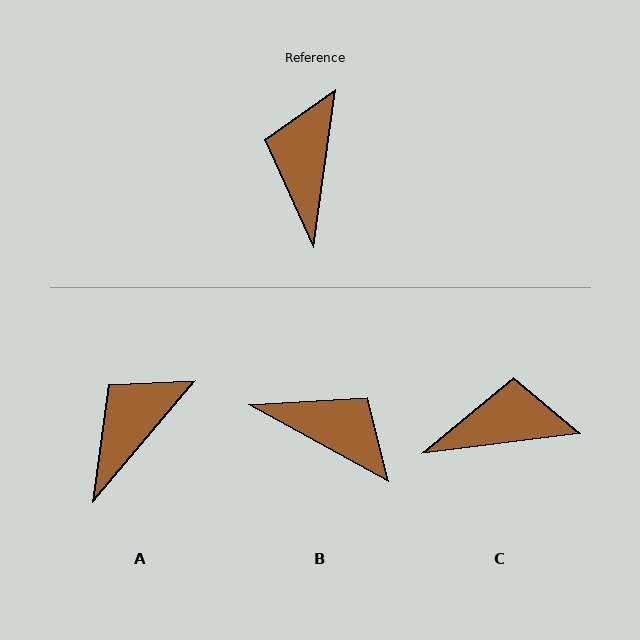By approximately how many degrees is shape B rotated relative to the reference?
Approximately 111 degrees clockwise.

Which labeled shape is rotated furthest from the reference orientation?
B, about 111 degrees away.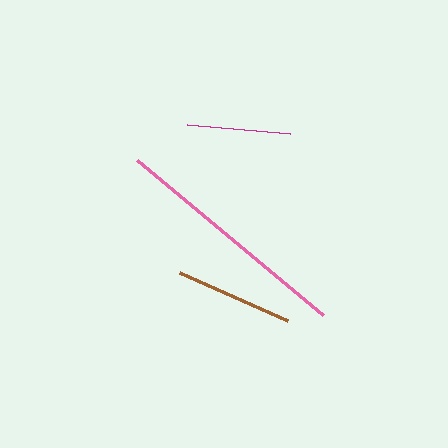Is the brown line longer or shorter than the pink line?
The pink line is longer than the brown line.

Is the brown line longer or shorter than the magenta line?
The brown line is longer than the magenta line.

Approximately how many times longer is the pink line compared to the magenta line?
The pink line is approximately 2.4 times the length of the magenta line.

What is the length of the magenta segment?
The magenta segment is approximately 103 pixels long.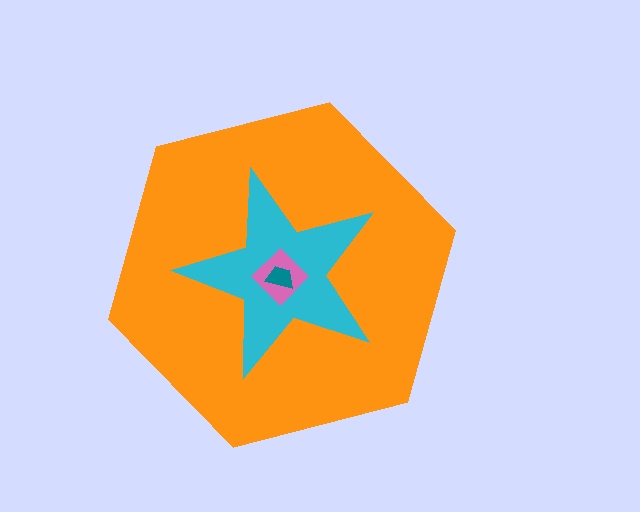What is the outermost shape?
The orange hexagon.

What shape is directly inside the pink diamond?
The teal trapezoid.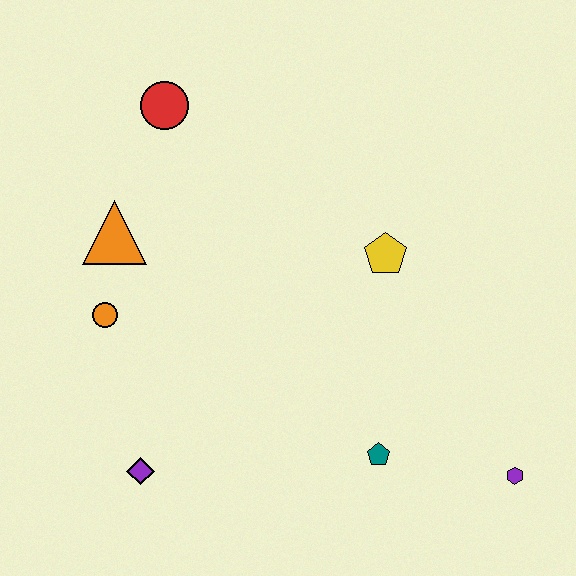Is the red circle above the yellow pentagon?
Yes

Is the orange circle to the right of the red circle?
No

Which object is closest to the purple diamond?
The orange circle is closest to the purple diamond.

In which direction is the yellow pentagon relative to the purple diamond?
The yellow pentagon is to the right of the purple diamond.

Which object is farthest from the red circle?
The purple hexagon is farthest from the red circle.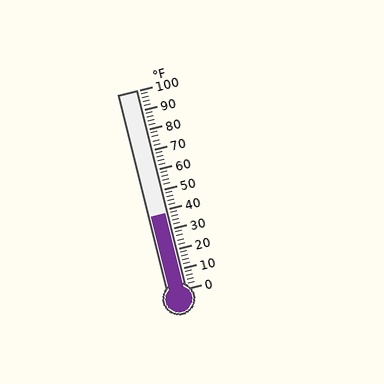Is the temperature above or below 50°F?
The temperature is below 50°F.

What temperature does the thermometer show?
The thermometer shows approximately 38°F.